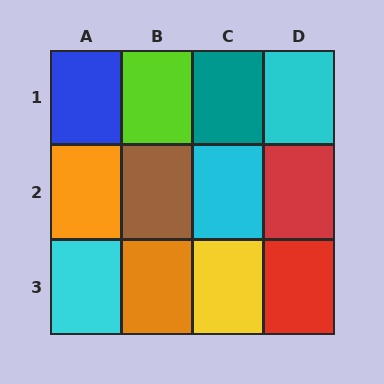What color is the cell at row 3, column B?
Orange.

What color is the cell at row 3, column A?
Cyan.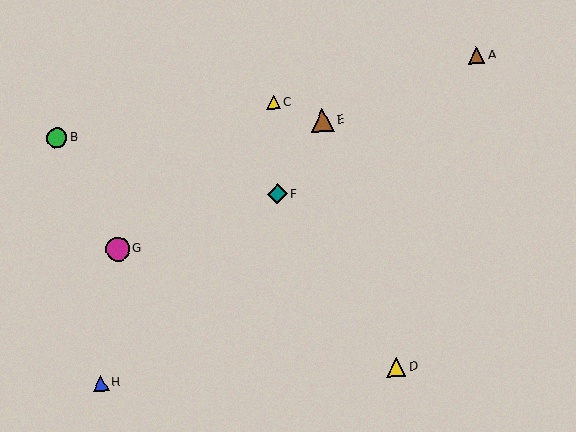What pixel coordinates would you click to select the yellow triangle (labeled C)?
Click at (273, 103) to select the yellow triangle C.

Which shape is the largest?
The magenta circle (labeled G) is the largest.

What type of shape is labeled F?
Shape F is a teal diamond.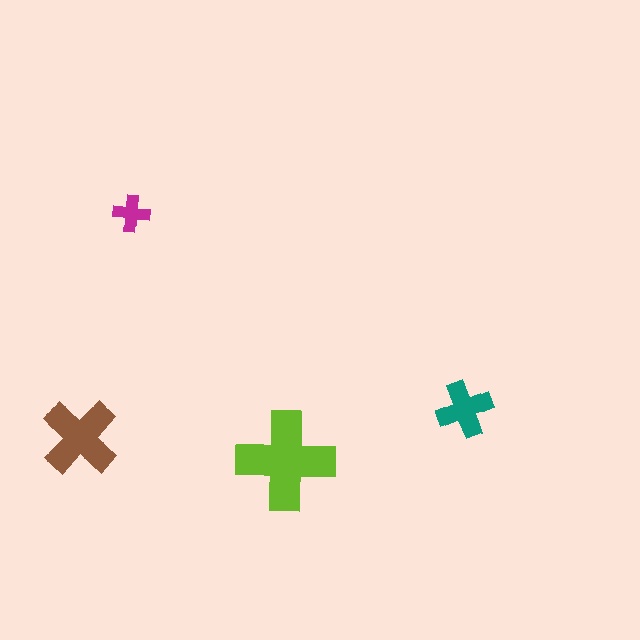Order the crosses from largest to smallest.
the lime one, the brown one, the teal one, the magenta one.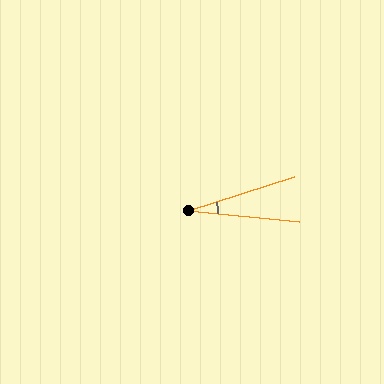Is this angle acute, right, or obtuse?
It is acute.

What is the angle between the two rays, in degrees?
Approximately 23 degrees.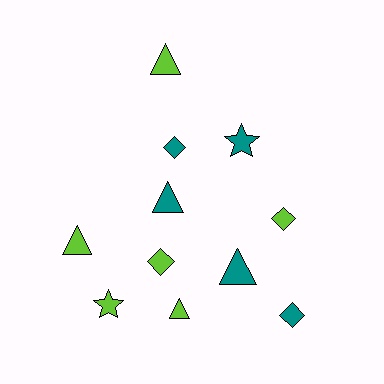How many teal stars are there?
There is 1 teal star.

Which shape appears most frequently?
Triangle, with 5 objects.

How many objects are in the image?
There are 11 objects.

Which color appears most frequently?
Lime, with 6 objects.